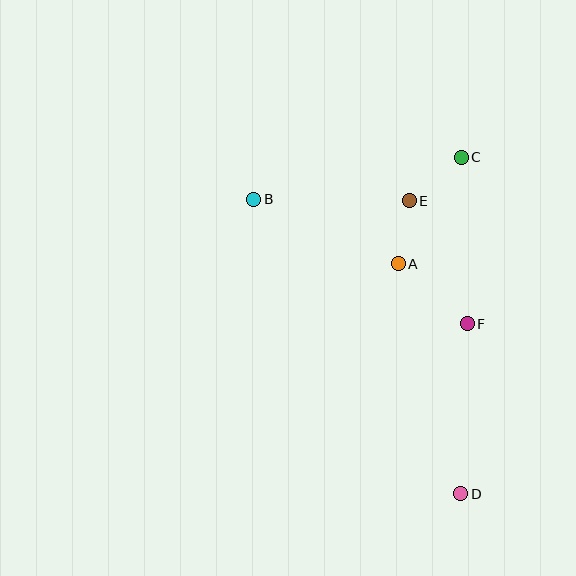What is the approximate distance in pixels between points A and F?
The distance between A and F is approximately 92 pixels.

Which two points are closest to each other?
Points A and E are closest to each other.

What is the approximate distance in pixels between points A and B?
The distance between A and B is approximately 159 pixels.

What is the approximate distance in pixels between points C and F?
The distance between C and F is approximately 167 pixels.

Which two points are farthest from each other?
Points B and D are farthest from each other.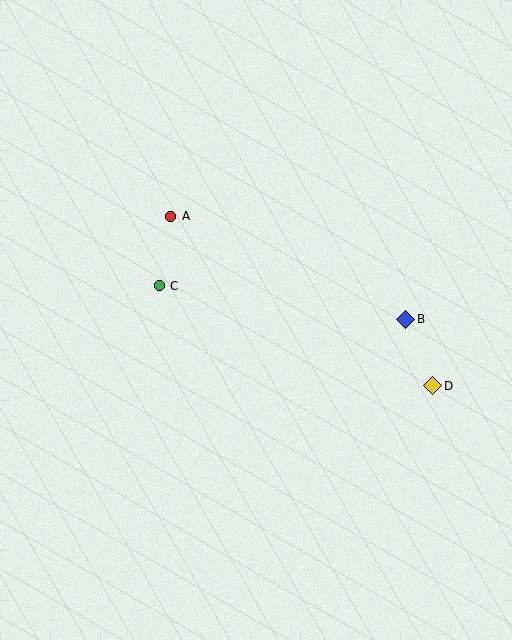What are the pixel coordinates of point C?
Point C is at (159, 286).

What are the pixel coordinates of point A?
Point A is at (171, 216).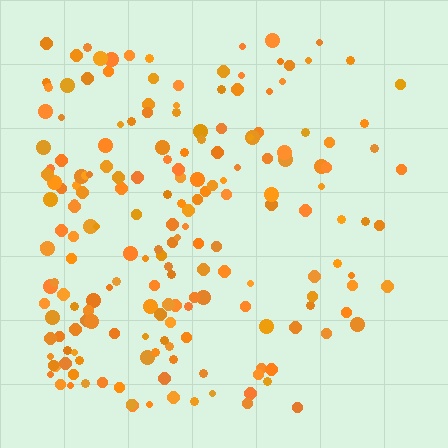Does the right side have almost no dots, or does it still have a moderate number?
Still a moderate number, just noticeably fewer than the left.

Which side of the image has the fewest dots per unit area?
The right.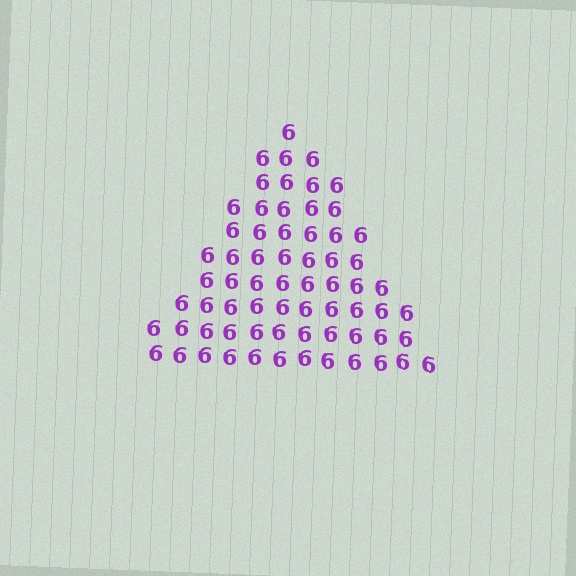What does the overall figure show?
The overall figure shows a triangle.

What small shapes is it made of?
It is made of small digit 6's.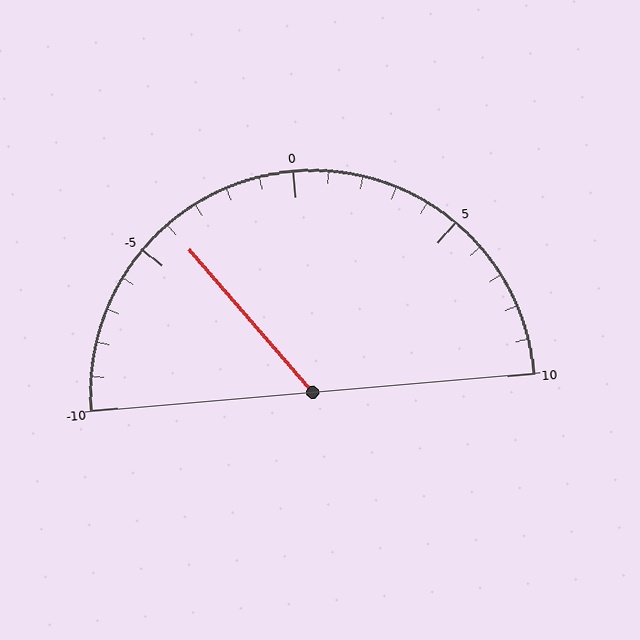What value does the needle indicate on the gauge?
The needle indicates approximately -4.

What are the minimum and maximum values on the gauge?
The gauge ranges from -10 to 10.